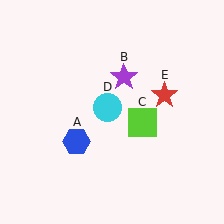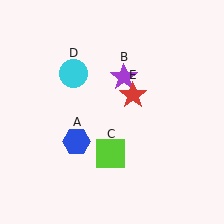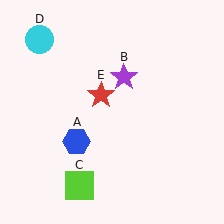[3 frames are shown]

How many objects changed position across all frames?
3 objects changed position: lime square (object C), cyan circle (object D), red star (object E).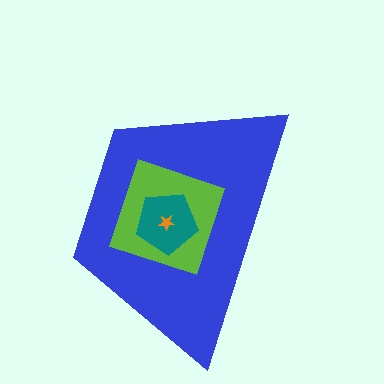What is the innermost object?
The orange star.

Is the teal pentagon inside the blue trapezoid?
Yes.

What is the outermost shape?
The blue trapezoid.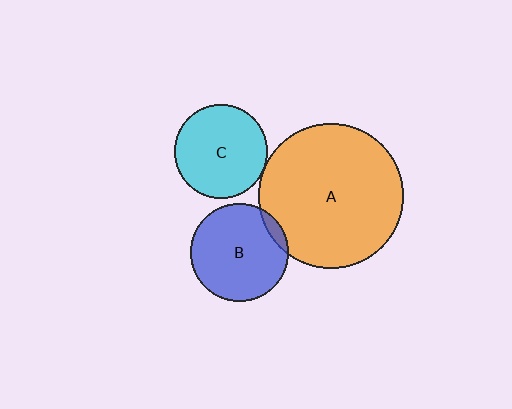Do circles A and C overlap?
Yes.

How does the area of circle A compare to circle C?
Approximately 2.4 times.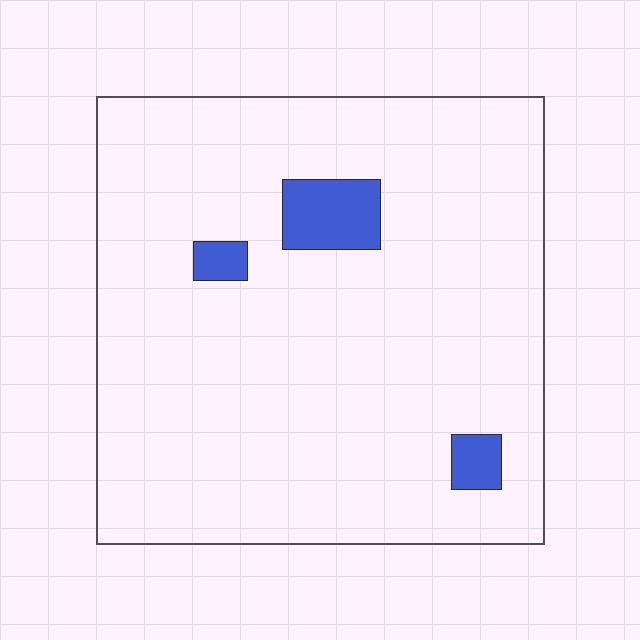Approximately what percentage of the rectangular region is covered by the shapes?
Approximately 5%.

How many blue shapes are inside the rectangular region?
3.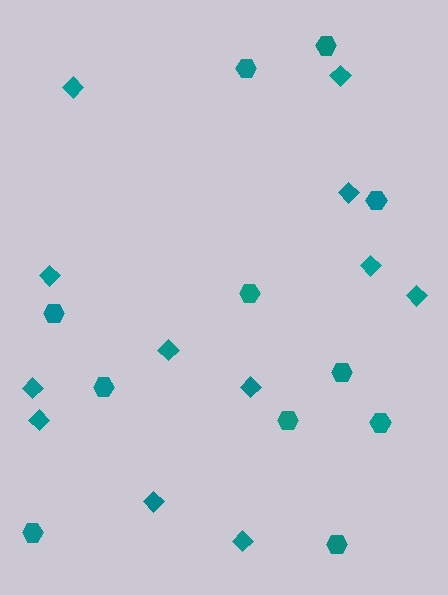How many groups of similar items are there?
There are 2 groups: one group of diamonds (12) and one group of hexagons (11).